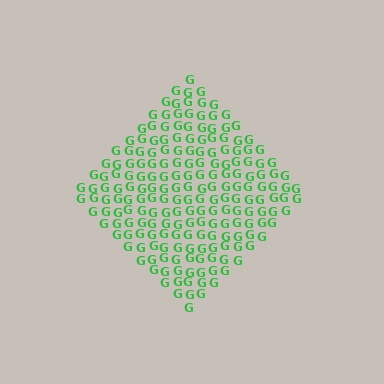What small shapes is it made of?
It is made of small letter G's.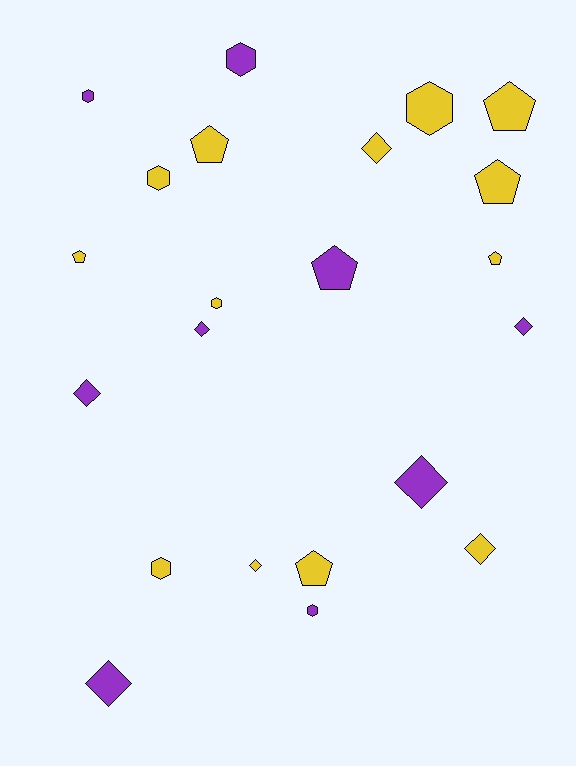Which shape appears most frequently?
Diamond, with 8 objects.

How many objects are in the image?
There are 22 objects.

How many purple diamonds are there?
There are 5 purple diamonds.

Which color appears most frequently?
Yellow, with 13 objects.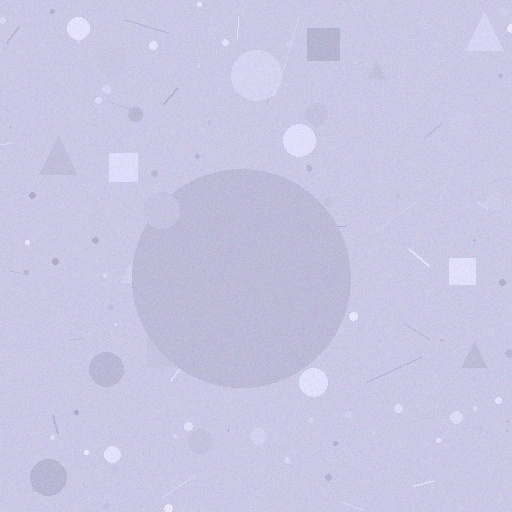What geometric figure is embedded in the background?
A circle is embedded in the background.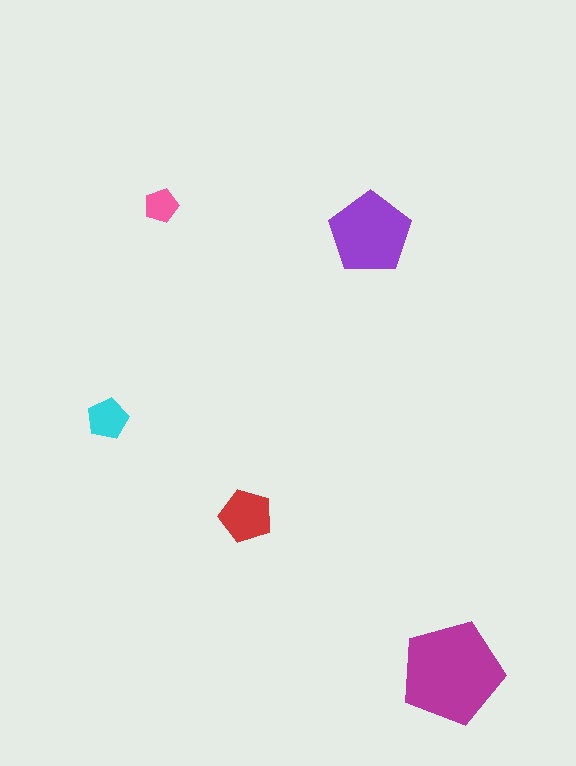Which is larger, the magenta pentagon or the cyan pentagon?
The magenta one.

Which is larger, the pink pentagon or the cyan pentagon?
The cyan one.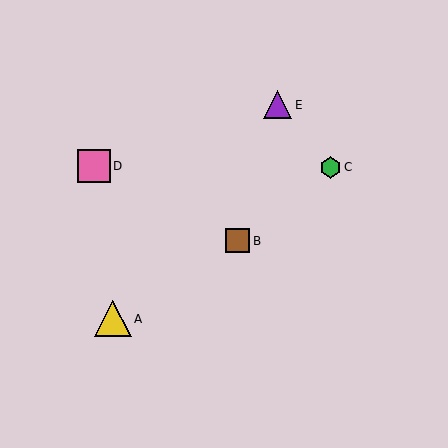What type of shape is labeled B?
Shape B is a brown square.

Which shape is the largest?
The yellow triangle (labeled A) is the largest.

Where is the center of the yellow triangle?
The center of the yellow triangle is at (113, 319).